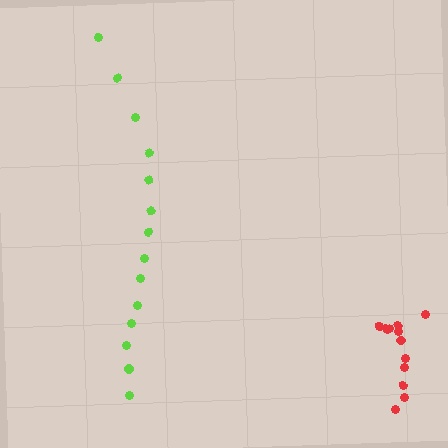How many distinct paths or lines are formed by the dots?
There are 2 distinct paths.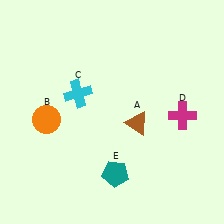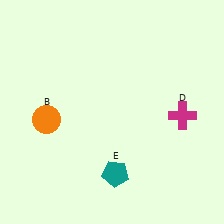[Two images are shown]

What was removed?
The cyan cross (C), the brown triangle (A) were removed in Image 2.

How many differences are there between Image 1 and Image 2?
There are 2 differences between the two images.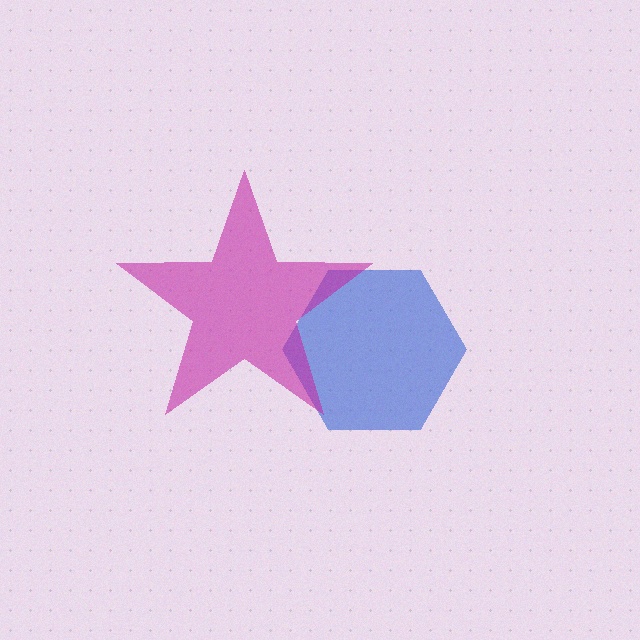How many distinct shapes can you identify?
There are 2 distinct shapes: a blue hexagon, a magenta star.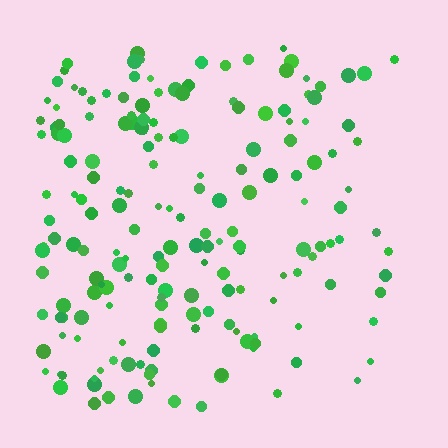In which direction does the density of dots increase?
From right to left, with the left side densest.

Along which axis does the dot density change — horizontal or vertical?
Horizontal.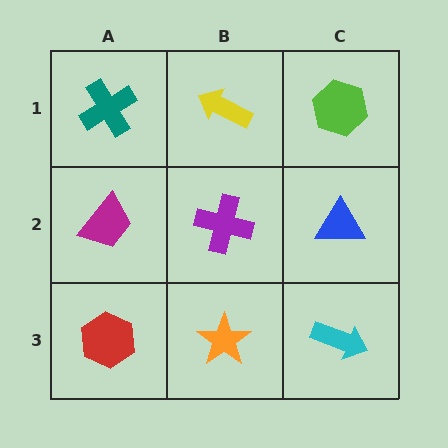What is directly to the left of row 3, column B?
A red hexagon.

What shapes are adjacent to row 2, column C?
A lime hexagon (row 1, column C), a cyan arrow (row 3, column C), a purple cross (row 2, column B).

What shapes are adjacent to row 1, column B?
A purple cross (row 2, column B), a teal cross (row 1, column A), a lime hexagon (row 1, column C).